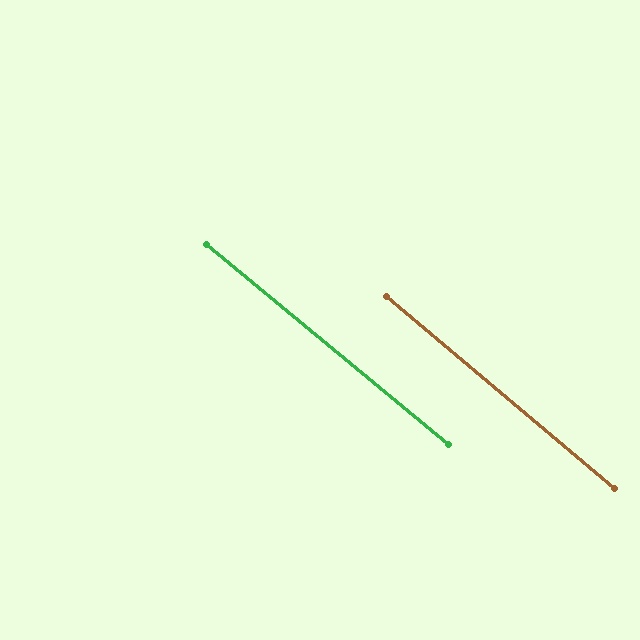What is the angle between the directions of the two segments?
Approximately 0 degrees.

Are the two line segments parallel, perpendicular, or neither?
Parallel — their directions differ by only 0.4°.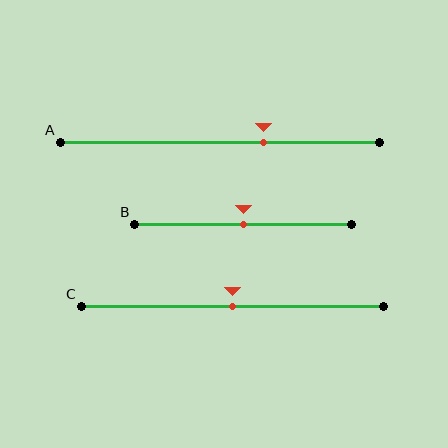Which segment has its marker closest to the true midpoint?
Segment B has its marker closest to the true midpoint.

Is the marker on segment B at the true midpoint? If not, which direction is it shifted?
Yes, the marker on segment B is at the true midpoint.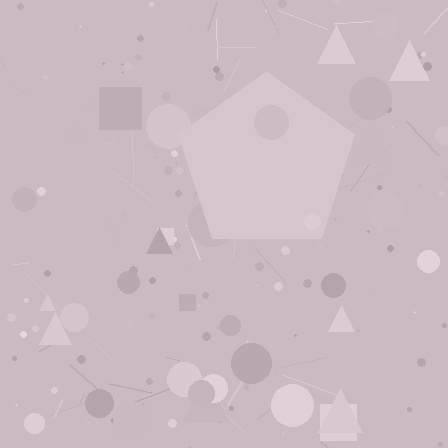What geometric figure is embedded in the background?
A pentagon is embedded in the background.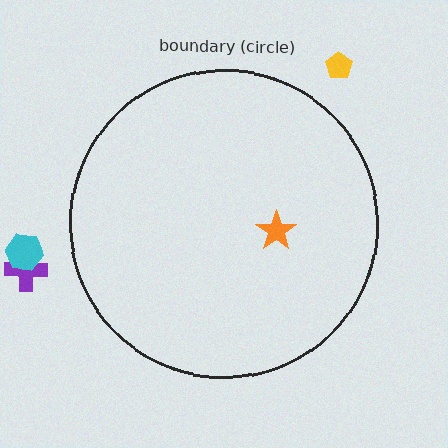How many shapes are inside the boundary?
1 inside, 3 outside.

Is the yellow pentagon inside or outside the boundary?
Outside.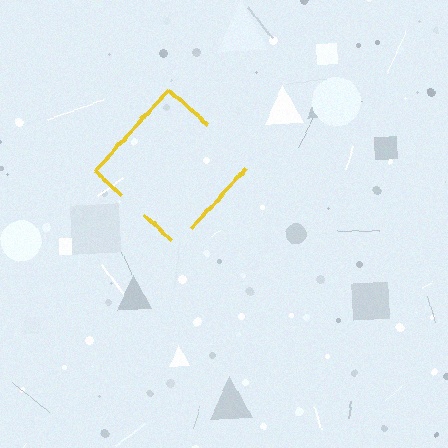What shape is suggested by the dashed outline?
The dashed outline suggests a diamond.